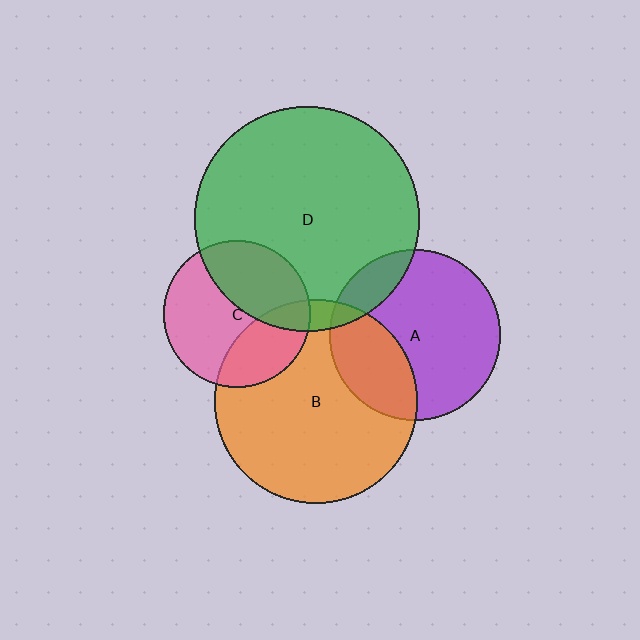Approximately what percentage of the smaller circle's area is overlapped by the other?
Approximately 15%.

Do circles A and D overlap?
Yes.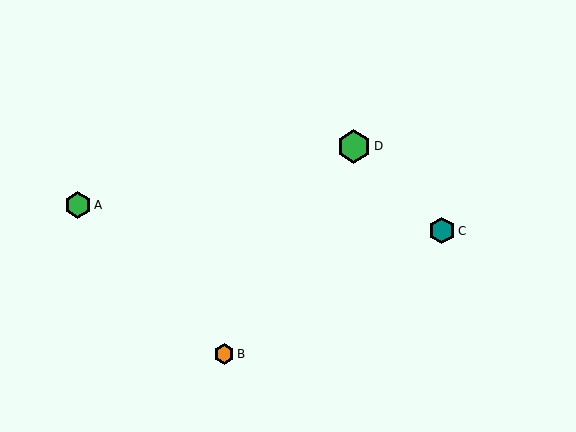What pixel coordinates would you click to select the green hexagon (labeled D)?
Click at (354, 146) to select the green hexagon D.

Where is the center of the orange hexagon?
The center of the orange hexagon is at (224, 354).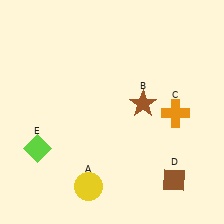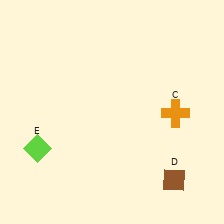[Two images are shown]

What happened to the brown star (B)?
The brown star (B) was removed in Image 2. It was in the top-right area of Image 1.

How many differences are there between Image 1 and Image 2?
There are 2 differences between the two images.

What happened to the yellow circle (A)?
The yellow circle (A) was removed in Image 2. It was in the bottom-left area of Image 1.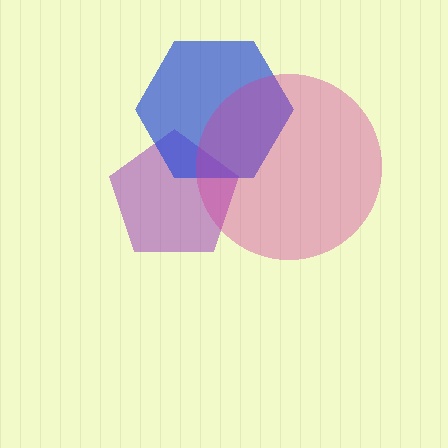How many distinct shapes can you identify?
There are 3 distinct shapes: a purple pentagon, a blue hexagon, a magenta circle.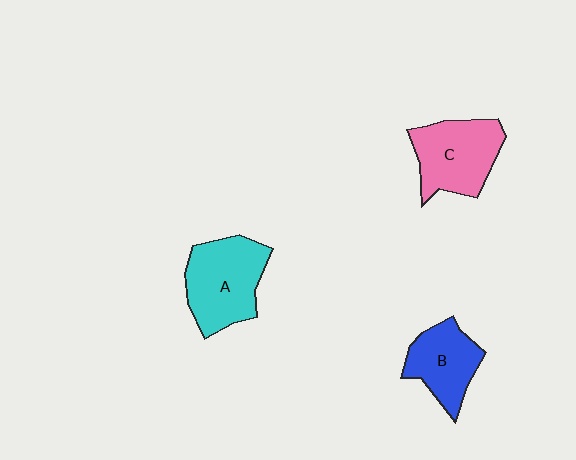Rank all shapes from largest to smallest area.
From largest to smallest: A (cyan), C (pink), B (blue).